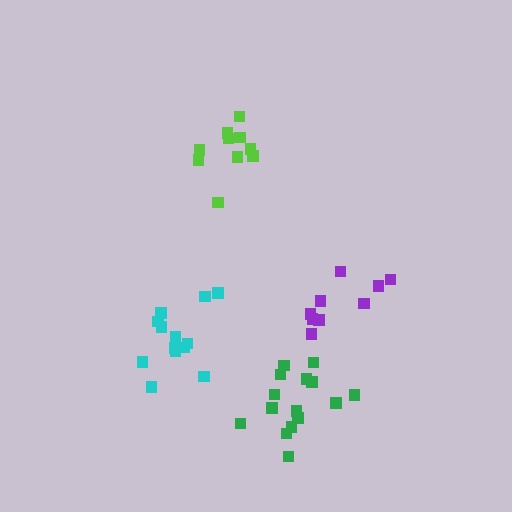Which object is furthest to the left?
The cyan cluster is leftmost.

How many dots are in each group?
Group 1: 10 dots, Group 2: 9 dots, Group 3: 13 dots, Group 4: 15 dots (47 total).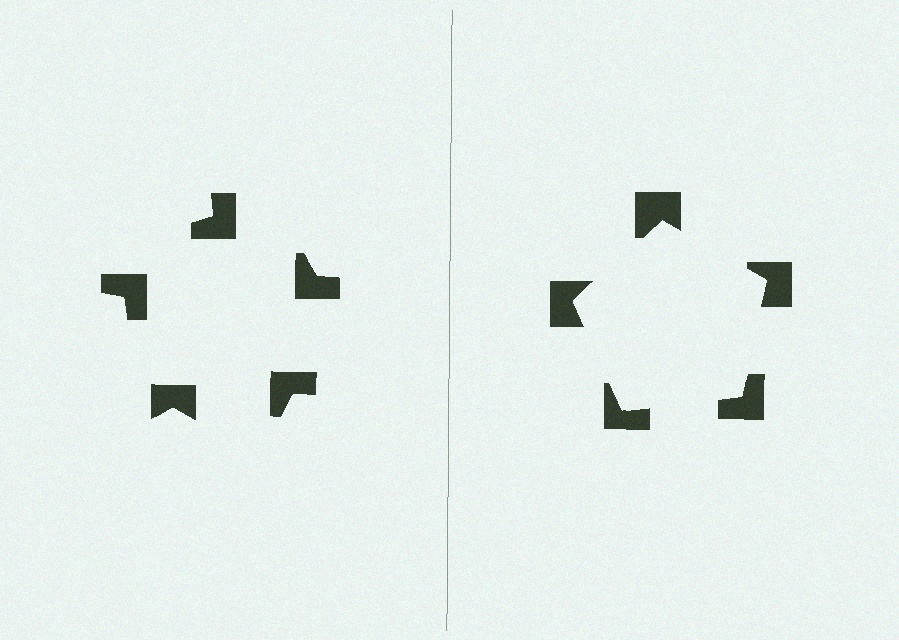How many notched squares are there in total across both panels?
10 — 5 on each side.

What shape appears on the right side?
An illusory pentagon.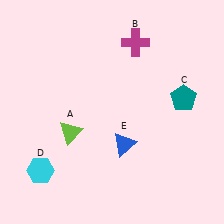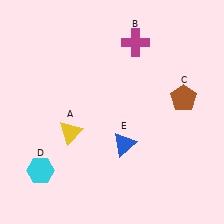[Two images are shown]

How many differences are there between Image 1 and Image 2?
There are 2 differences between the two images.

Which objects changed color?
A changed from lime to yellow. C changed from teal to brown.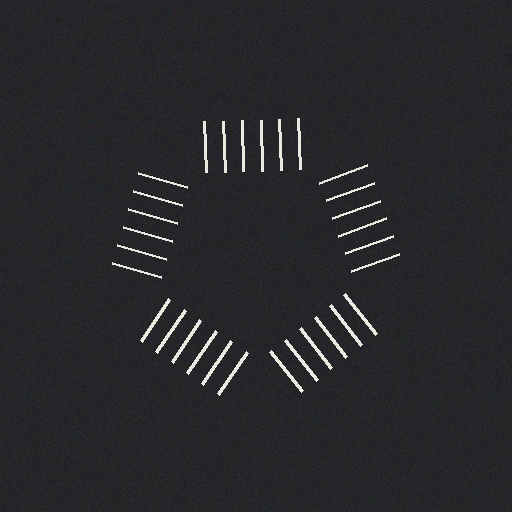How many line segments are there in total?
30 — 6 along each of the 5 edges.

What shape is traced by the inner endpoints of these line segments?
An illusory pentagon — the line segments terminate on its edges but no continuous stroke is drawn.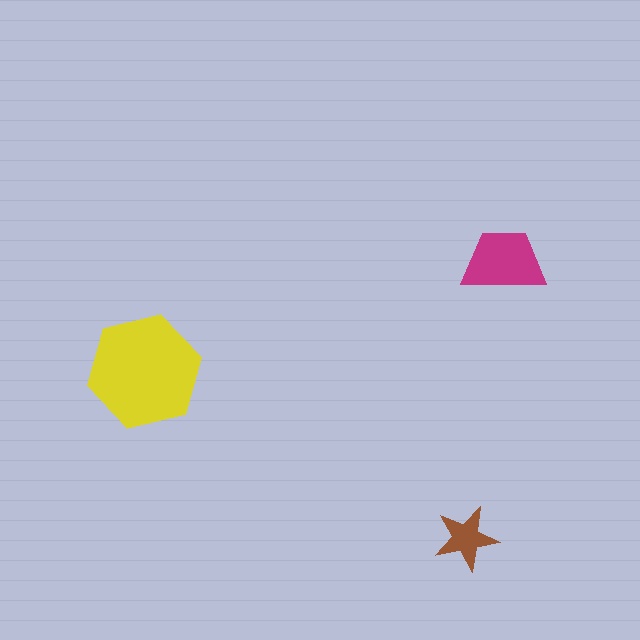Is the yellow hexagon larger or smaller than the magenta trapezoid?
Larger.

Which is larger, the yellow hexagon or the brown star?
The yellow hexagon.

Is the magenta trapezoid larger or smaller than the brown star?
Larger.